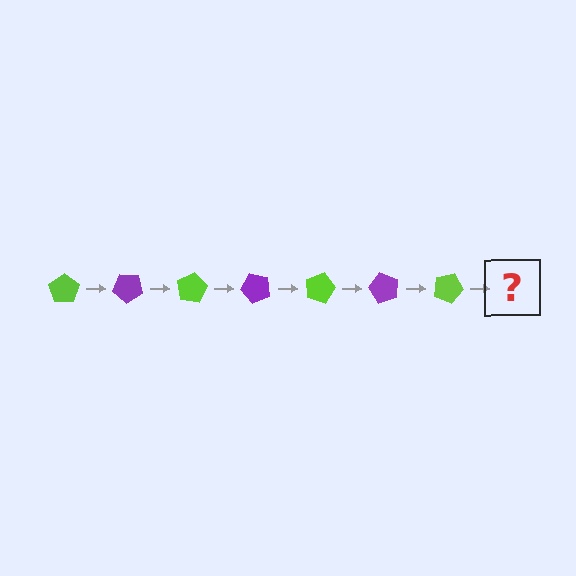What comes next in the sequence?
The next element should be a purple pentagon, rotated 280 degrees from the start.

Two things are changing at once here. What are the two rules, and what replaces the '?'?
The two rules are that it rotates 40 degrees each step and the color cycles through lime and purple. The '?' should be a purple pentagon, rotated 280 degrees from the start.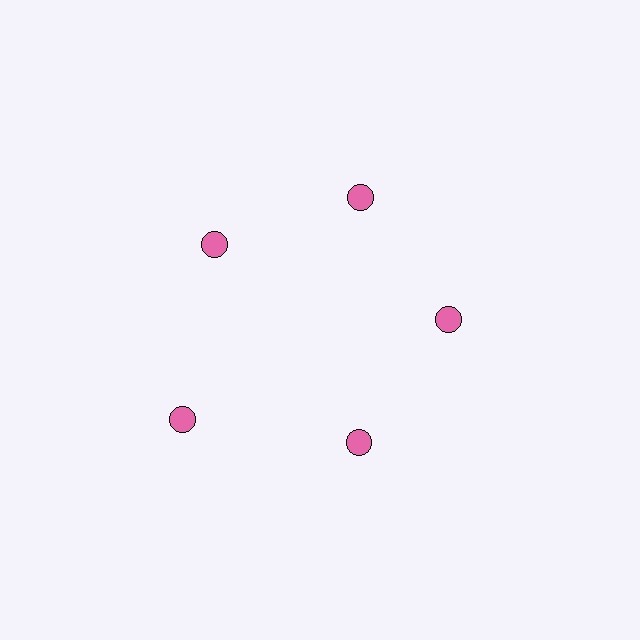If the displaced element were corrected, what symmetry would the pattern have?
It would have 5-fold rotational symmetry — the pattern would map onto itself every 72 degrees.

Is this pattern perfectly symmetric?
No. The 5 pink circles are arranged in a ring, but one element near the 8 o'clock position is pushed outward from the center, breaking the 5-fold rotational symmetry.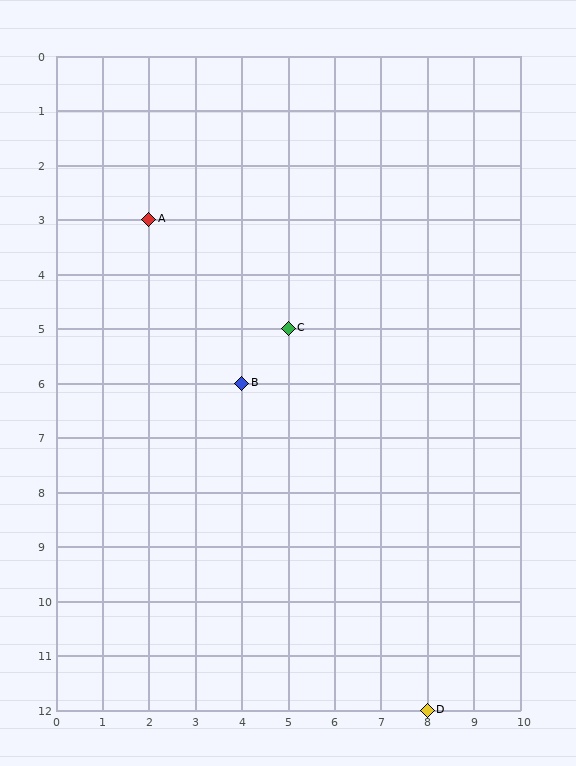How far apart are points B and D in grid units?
Points B and D are 4 columns and 6 rows apart (about 7.2 grid units diagonally).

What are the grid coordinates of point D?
Point D is at grid coordinates (8, 12).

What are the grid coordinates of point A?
Point A is at grid coordinates (2, 3).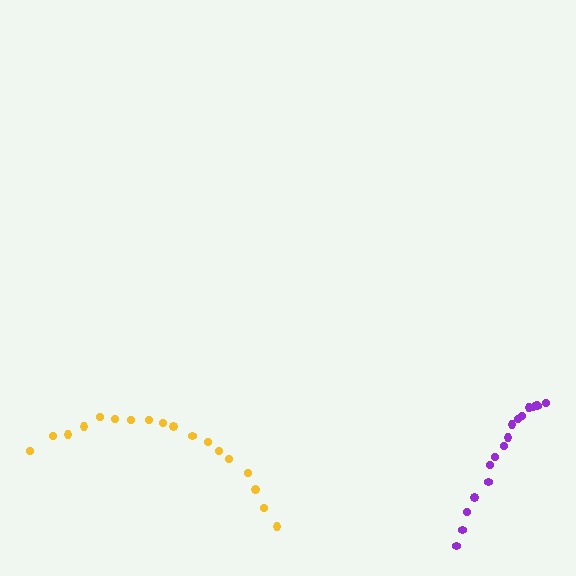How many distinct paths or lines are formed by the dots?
There are 2 distinct paths.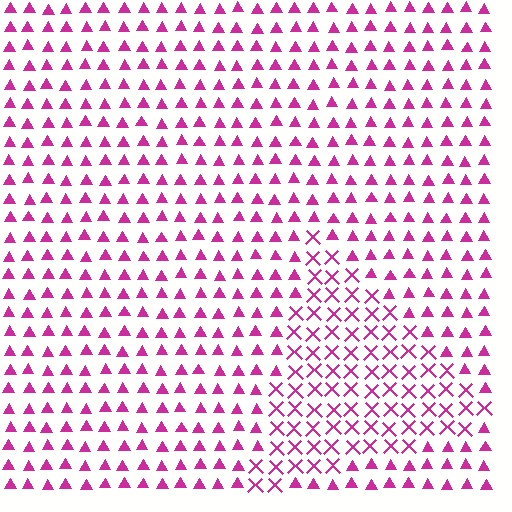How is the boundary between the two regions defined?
The boundary is defined by a change in element shape: X marks inside vs. triangles outside. All elements share the same color and spacing.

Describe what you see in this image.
The image is filled with small magenta elements arranged in a uniform grid. A triangle-shaped region contains X marks, while the surrounding area contains triangles. The boundary is defined purely by the change in element shape.